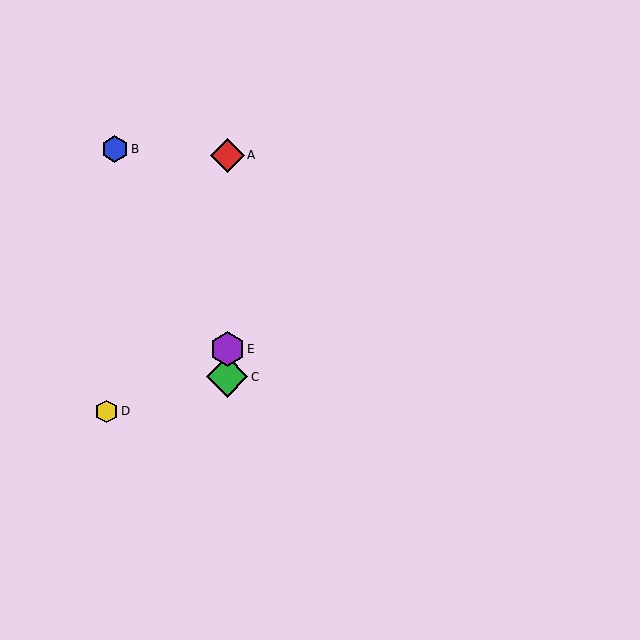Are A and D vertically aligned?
No, A is at x≈227 and D is at x≈106.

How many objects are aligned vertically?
3 objects (A, C, E) are aligned vertically.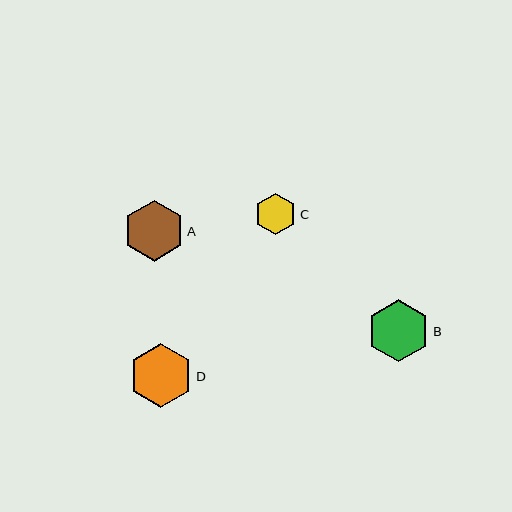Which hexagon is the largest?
Hexagon D is the largest with a size of approximately 64 pixels.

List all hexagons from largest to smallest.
From largest to smallest: D, B, A, C.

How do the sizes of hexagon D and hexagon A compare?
Hexagon D and hexagon A are approximately the same size.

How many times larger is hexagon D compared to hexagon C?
Hexagon D is approximately 1.6 times the size of hexagon C.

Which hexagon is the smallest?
Hexagon C is the smallest with a size of approximately 42 pixels.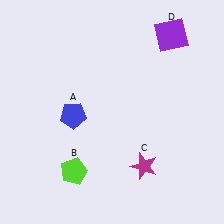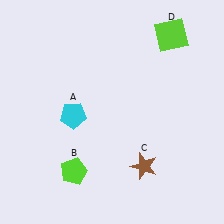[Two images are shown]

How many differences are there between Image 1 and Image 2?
There are 3 differences between the two images.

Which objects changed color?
A changed from blue to cyan. C changed from magenta to brown. D changed from purple to lime.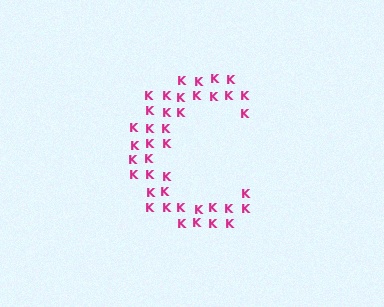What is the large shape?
The large shape is the letter C.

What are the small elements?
The small elements are letter K's.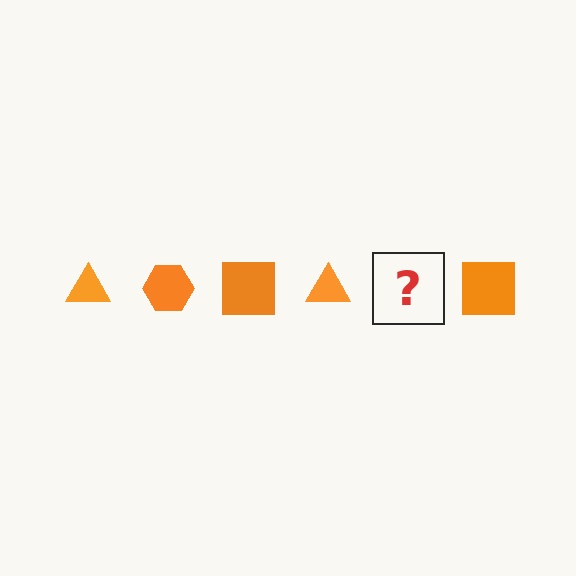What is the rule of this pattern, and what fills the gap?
The rule is that the pattern cycles through triangle, hexagon, square shapes in orange. The gap should be filled with an orange hexagon.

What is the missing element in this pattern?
The missing element is an orange hexagon.